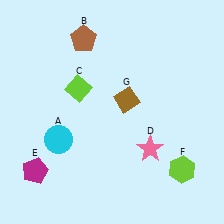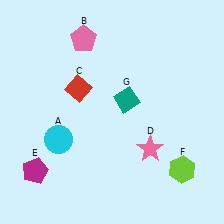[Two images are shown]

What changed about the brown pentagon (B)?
In Image 1, B is brown. In Image 2, it changed to pink.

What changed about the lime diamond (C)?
In Image 1, C is lime. In Image 2, it changed to red.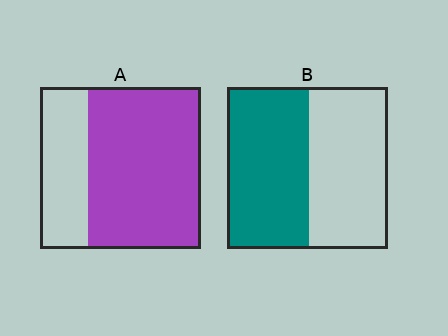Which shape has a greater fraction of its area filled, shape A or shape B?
Shape A.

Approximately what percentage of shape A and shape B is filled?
A is approximately 70% and B is approximately 50%.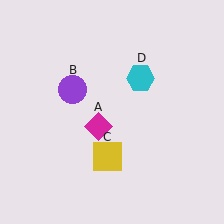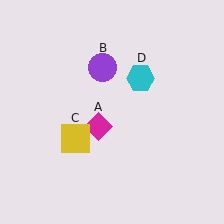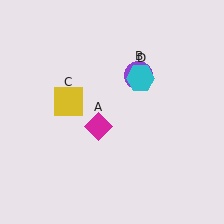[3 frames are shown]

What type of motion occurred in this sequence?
The purple circle (object B), yellow square (object C) rotated clockwise around the center of the scene.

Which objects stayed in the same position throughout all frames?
Magenta diamond (object A) and cyan hexagon (object D) remained stationary.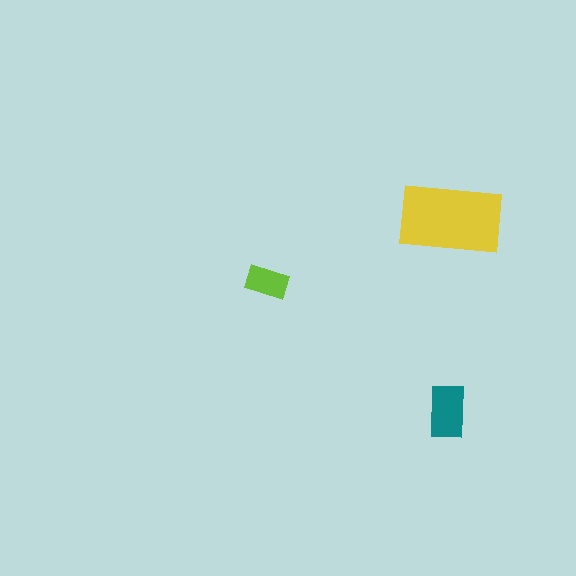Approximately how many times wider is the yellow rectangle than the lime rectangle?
About 2.5 times wider.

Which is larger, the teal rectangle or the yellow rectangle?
The yellow one.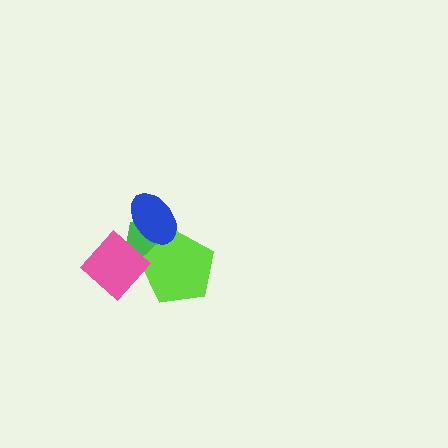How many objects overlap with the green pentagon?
3 objects overlap with the green pentagon.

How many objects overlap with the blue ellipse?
2 objects overlap with the blue ellipse.